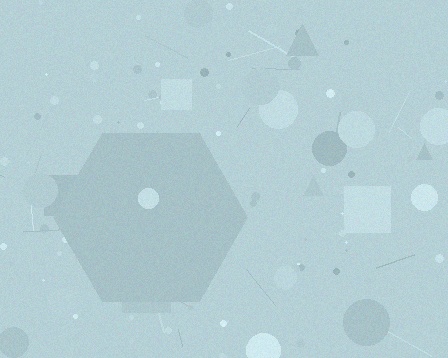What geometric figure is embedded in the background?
A hexagon is embedded in the background.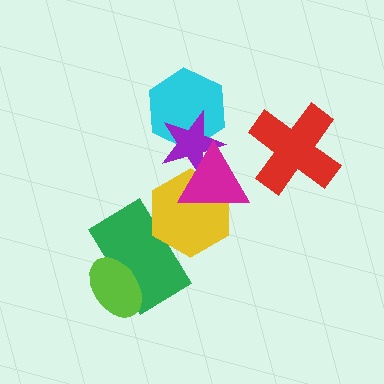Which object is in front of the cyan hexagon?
The purple star is in front of the cyan hexagon.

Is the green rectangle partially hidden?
Yes, it is partially covered by another shape.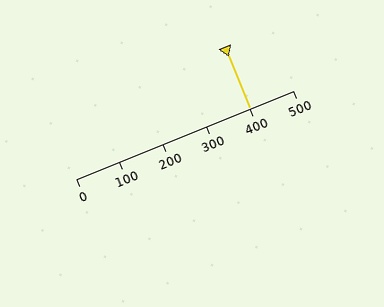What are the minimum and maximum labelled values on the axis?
The axis runs from 0 to 500.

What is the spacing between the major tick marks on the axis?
The major ticks are spaced 100 apart.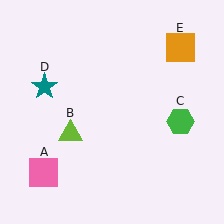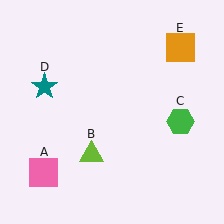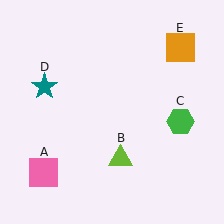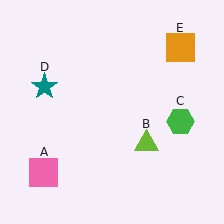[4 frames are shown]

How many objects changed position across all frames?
1 object changed position: lime triangle (object B).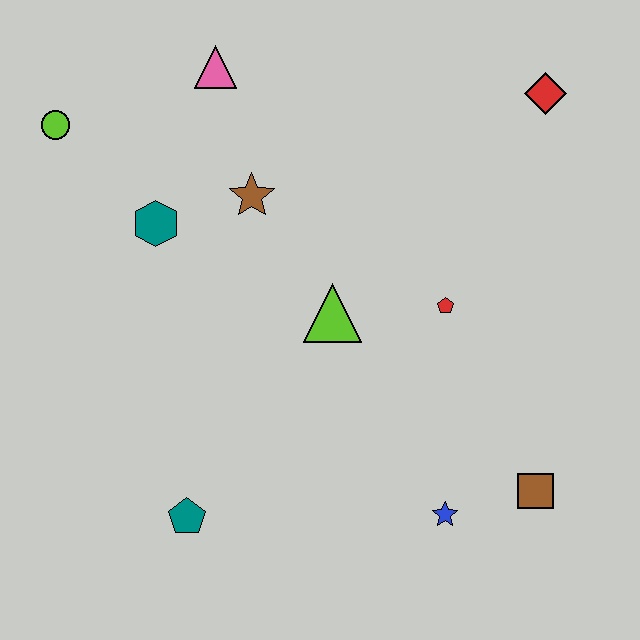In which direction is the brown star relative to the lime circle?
The brown star is to the right of the lime circle.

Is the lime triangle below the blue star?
No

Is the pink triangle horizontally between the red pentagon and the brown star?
No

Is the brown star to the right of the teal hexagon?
Yes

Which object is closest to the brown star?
The teal hexagon is closest to the brown star.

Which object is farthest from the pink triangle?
The brown square is farthest from the pink triangle.